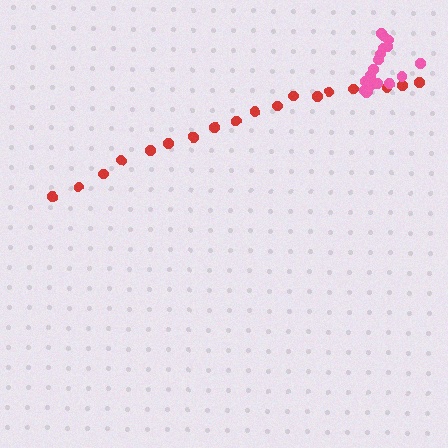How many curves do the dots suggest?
There are 2 distinct paths.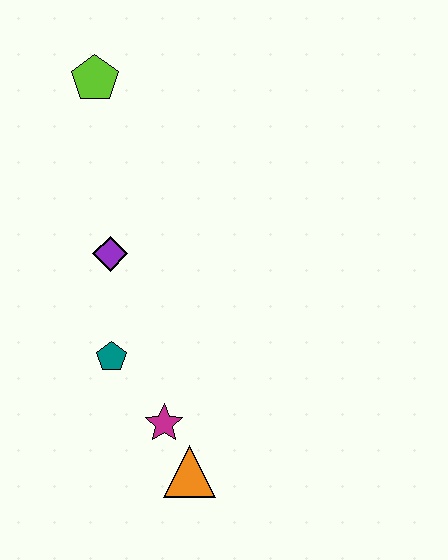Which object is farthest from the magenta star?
The lime pentagon is farthest from the magenta star.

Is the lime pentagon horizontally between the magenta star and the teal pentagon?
No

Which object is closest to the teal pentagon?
The magenta star is closest to the teal pentagon.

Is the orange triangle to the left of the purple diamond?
No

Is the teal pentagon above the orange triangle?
Yes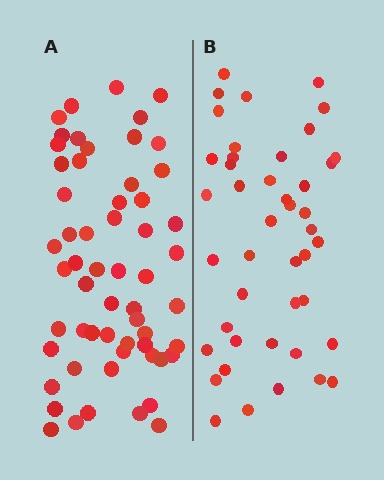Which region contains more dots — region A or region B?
Region A (the left region) has more dots.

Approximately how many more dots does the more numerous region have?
Region A has approximately 15 more dots than region B.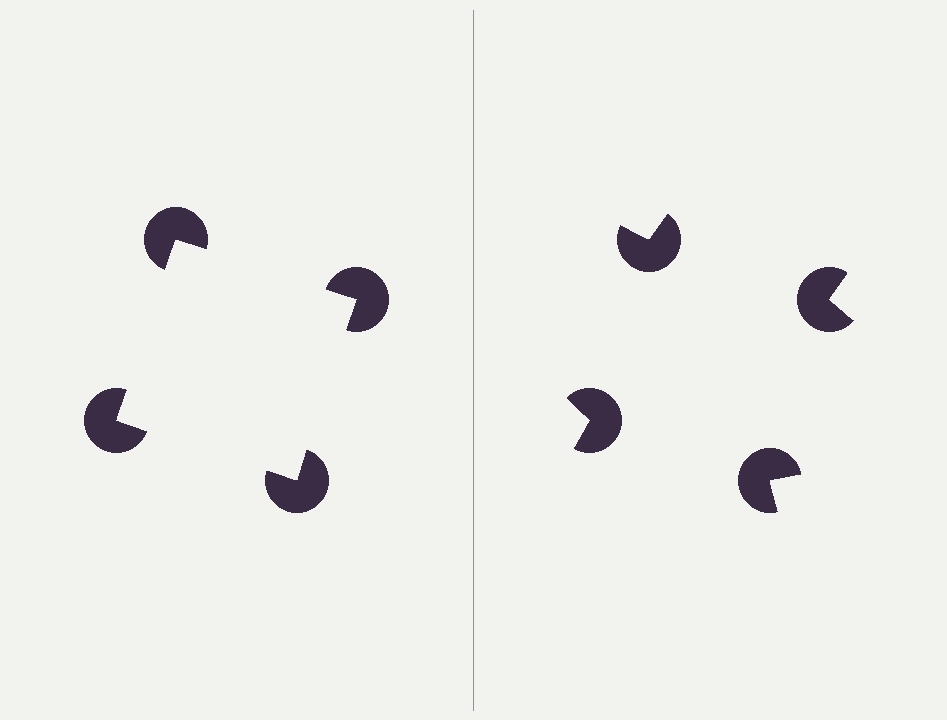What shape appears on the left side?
An illusory square.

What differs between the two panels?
The pac-man discs are positioned identically on both sides; only the wedge orientations differ. On the left they align to a square; on the right they are misaligned.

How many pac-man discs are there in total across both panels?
8 — 4 on each side.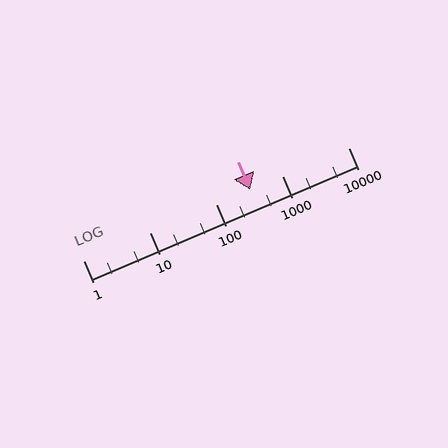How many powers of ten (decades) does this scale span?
The scale spans 4 decades, from 1 to 10000.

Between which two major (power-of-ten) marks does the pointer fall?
The pointer is between 100 and 1000.